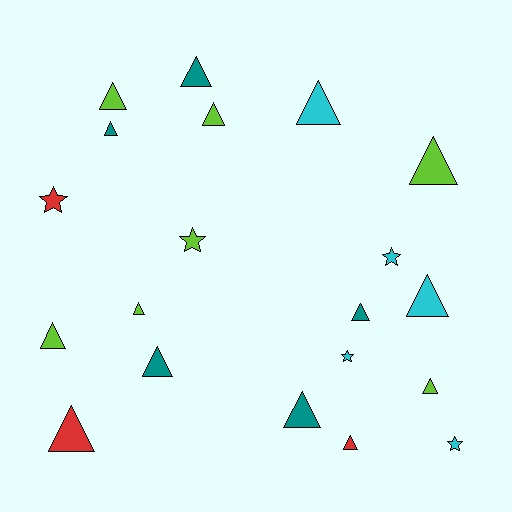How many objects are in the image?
There are 20 objects.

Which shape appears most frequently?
Triangle, with 15 objects.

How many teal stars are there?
There are no teal stars.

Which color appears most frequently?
Lime, with 7 objects.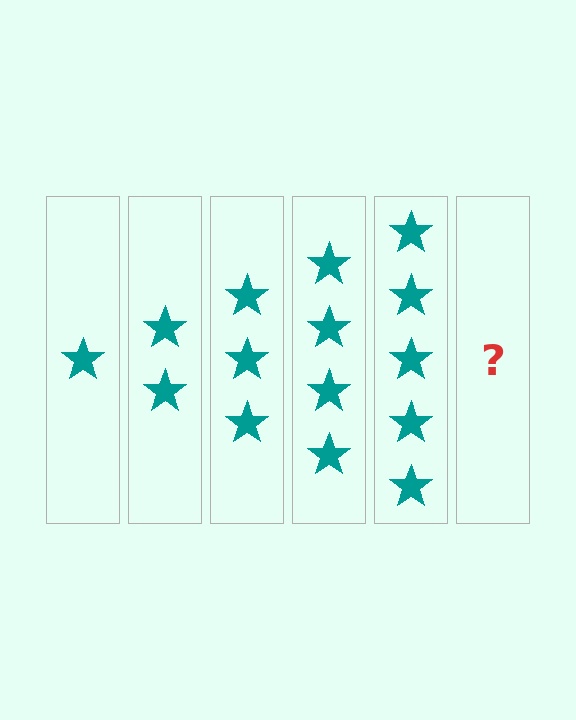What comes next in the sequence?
The next element should be 6 stars.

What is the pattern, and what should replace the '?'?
The pattern is that each step adds one more star. The '?' should be 6 stars.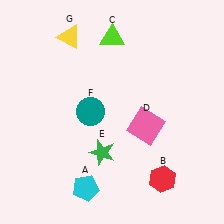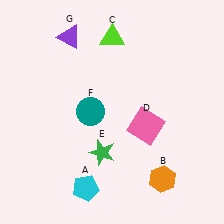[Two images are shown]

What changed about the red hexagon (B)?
In Image 1, B is red. In Image 2, it changed to orange.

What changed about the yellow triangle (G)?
In Image 1, G is yellow. In Image 2, it changed to purple.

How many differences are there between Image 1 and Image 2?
There are 2 differences between the two images.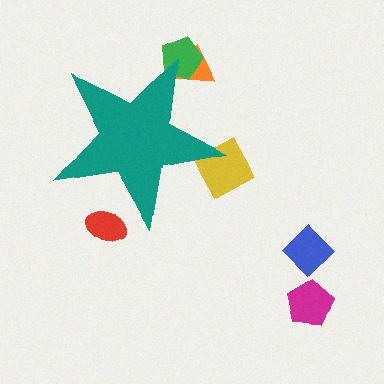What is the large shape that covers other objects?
A teal star.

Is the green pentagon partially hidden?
Yes, the green pentagon is partially hidden behind the teal star.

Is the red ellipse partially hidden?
Yes, the red ellipse is partially hidden behind the teal star.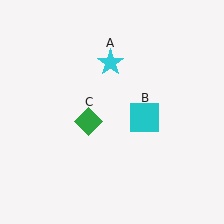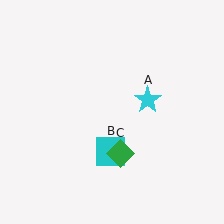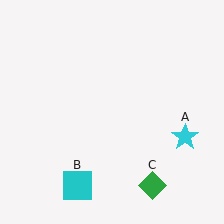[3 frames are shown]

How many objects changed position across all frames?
3 objects changed position: cyan star (object A), cyan square (object B), green diamond (object C).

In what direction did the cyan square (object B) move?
The cyan square (object B) moved down and to the left.